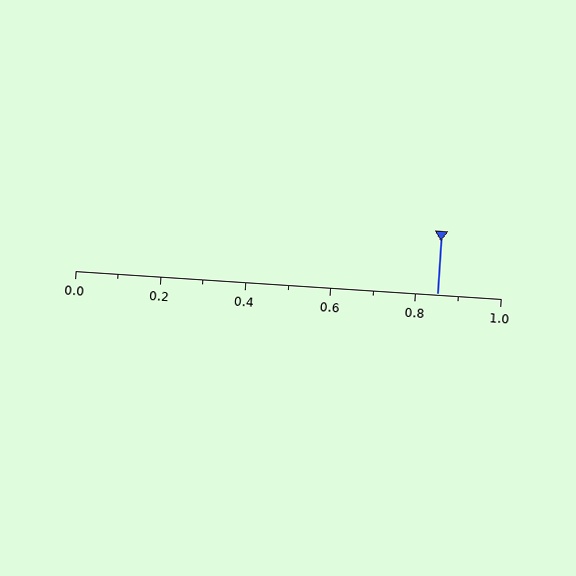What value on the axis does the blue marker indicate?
The marker indicates approximately 0.85.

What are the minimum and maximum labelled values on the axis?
The axis runs from 0.0 to 1.0.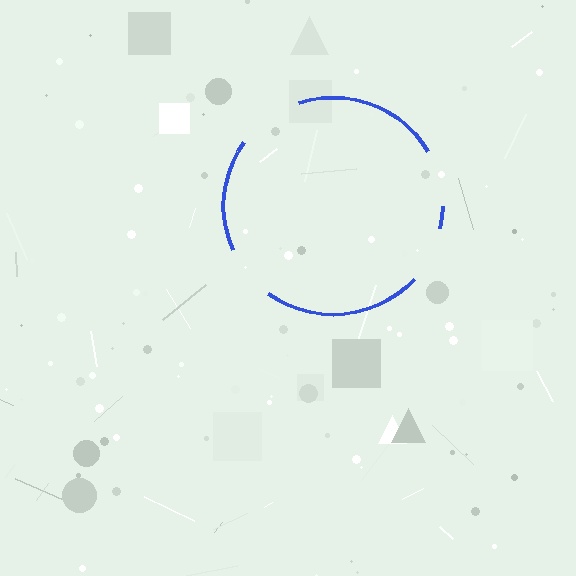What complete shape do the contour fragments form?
The contour fragments form a circle.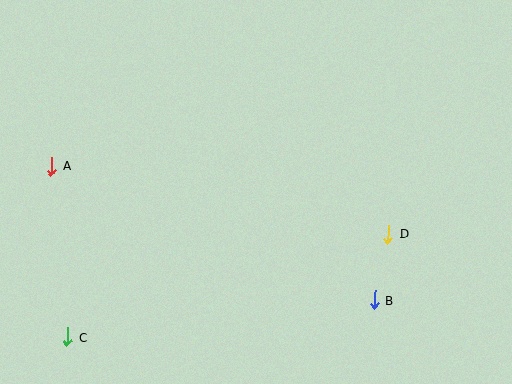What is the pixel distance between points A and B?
The distance between A and B is 350 pixels.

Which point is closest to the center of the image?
Point D at (388, 234) is closest to the center.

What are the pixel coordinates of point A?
Point A is at (51, 166).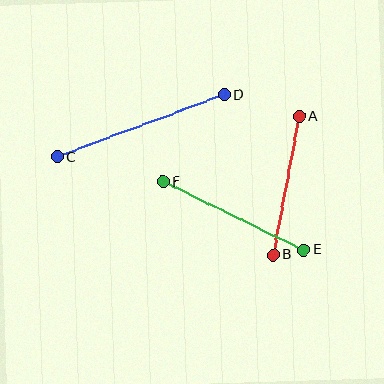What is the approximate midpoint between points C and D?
The midpoint is at approximately (141, 126) pixels.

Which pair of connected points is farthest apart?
Points C and D are farthest apart.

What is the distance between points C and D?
The distance is approximately 179 pixels.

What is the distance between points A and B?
The distance is approximately 141 pixels.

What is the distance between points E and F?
The distance is approximately 156 pixels.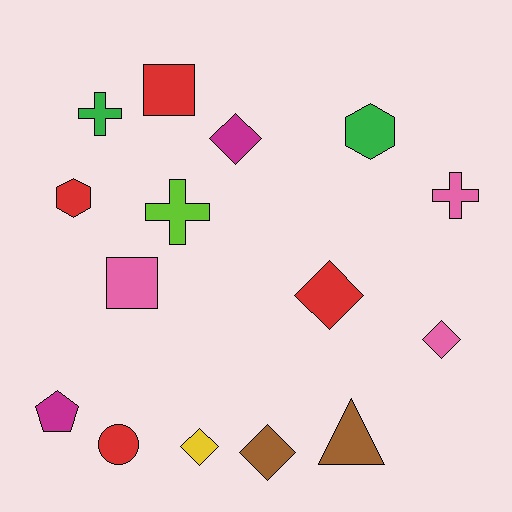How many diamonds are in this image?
There are 5 diamonds.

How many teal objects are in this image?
There are no teal objects.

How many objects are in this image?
There are 15 objects.